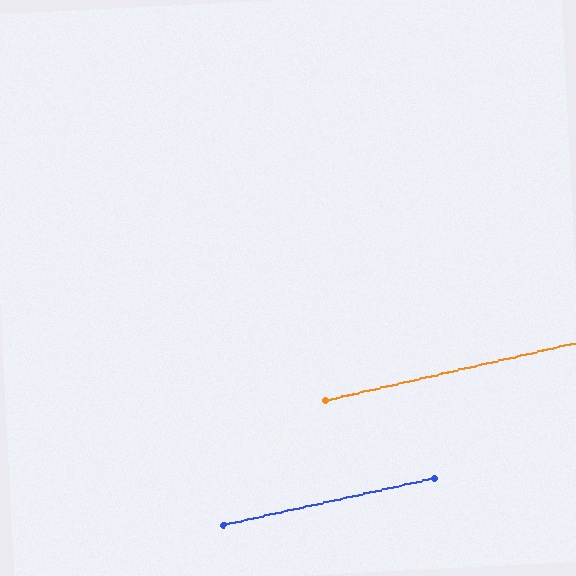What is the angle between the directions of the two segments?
Approximately 0 degrees.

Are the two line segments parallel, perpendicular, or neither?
Parallel — their directions differ by only 0.4°.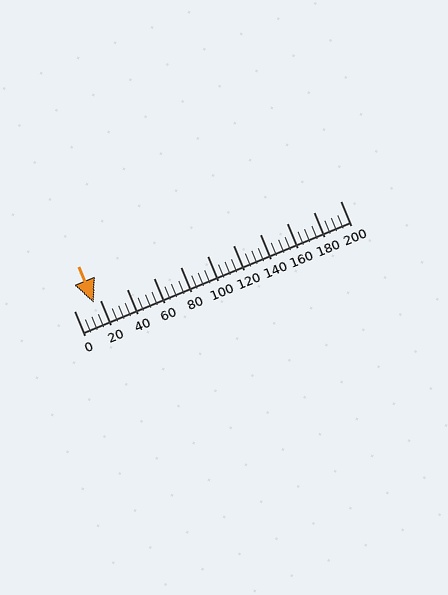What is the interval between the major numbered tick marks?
The major tick marks are spaced 20 units apart.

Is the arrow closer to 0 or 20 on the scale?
The arrow is closer to 20.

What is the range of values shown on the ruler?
The ruler shows values from 0 to 200.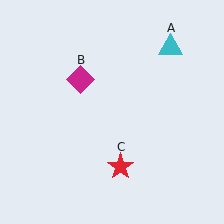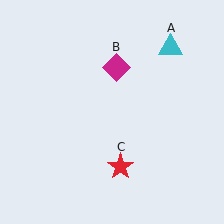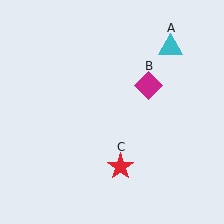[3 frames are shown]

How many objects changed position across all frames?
1 object changed position: magenta diamond (object B).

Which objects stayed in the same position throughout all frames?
Cyan triangle (object A) and red star (object C) remained stationary.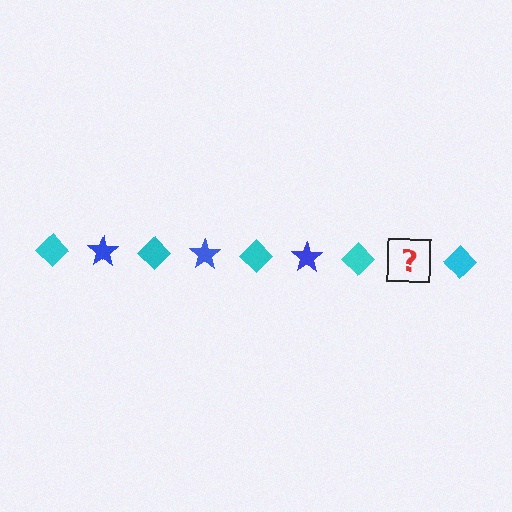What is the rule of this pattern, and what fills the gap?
The rule is that the pattern alternates between cyan diamond and blue star. The gap should be filled with a blue star.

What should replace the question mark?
The question mark should be replaced with a blue star.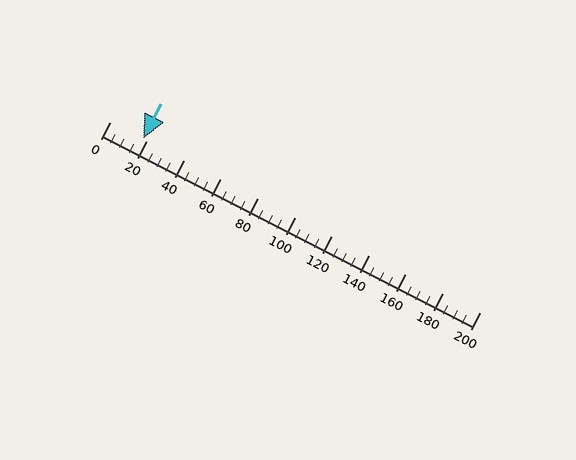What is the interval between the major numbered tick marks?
The major tick marks are spaced 20 units apart.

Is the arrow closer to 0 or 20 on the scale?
The arrow is closer to 20.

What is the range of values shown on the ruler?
The ruler shows values from 0 to 200.